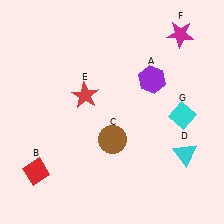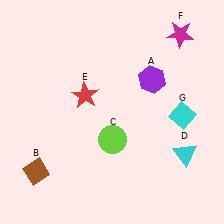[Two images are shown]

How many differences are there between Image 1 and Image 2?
There are 2 differences between the two images.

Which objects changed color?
B changed from red to brown. C changed from brown to lime.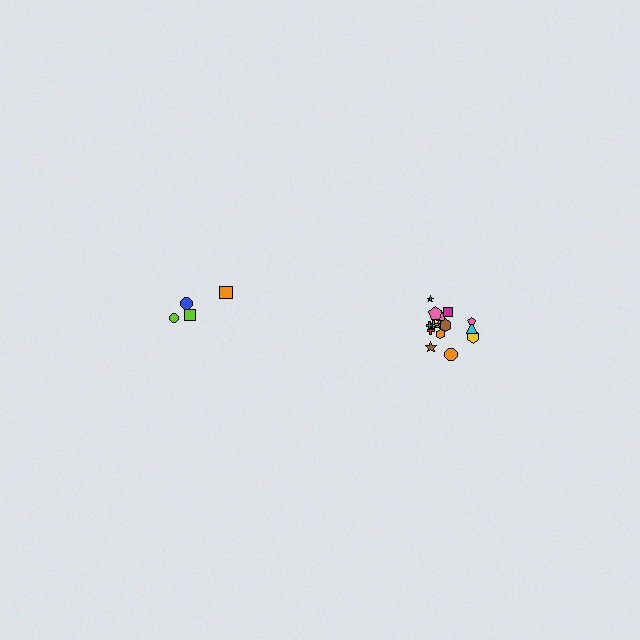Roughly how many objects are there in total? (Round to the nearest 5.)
Roughly 20 objects in total.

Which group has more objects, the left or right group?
The right group.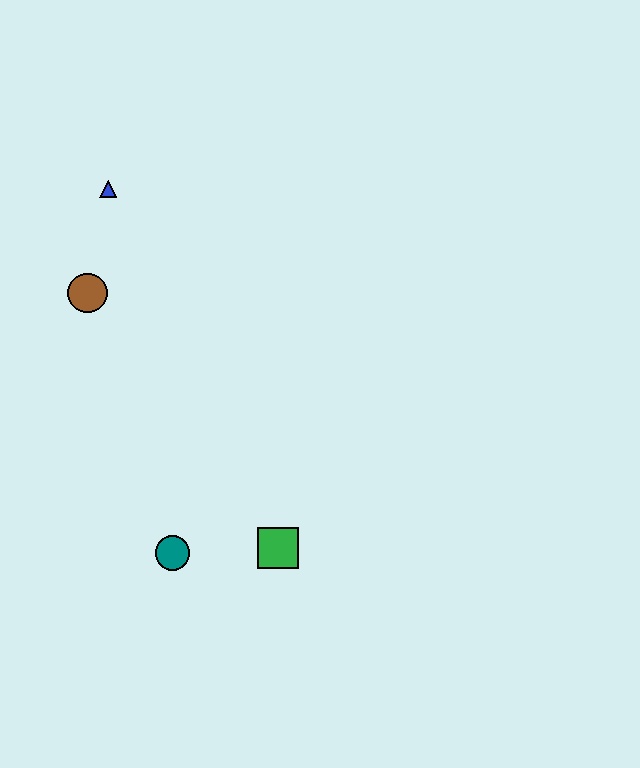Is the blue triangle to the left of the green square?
Yes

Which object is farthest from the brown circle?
The green square is farthest from the brown circle.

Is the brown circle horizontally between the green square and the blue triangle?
No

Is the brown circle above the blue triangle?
No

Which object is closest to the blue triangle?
The brown circle is closest to the blue triangle.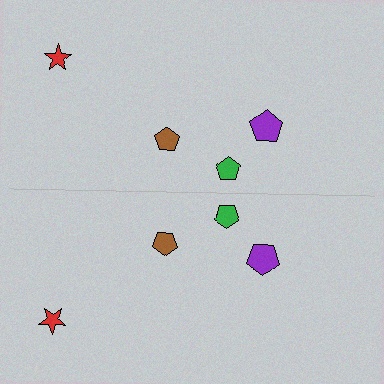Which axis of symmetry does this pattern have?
The pattern has a horizontal axis of symmetry running through the center of the image.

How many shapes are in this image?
There are 8 shapes in this image.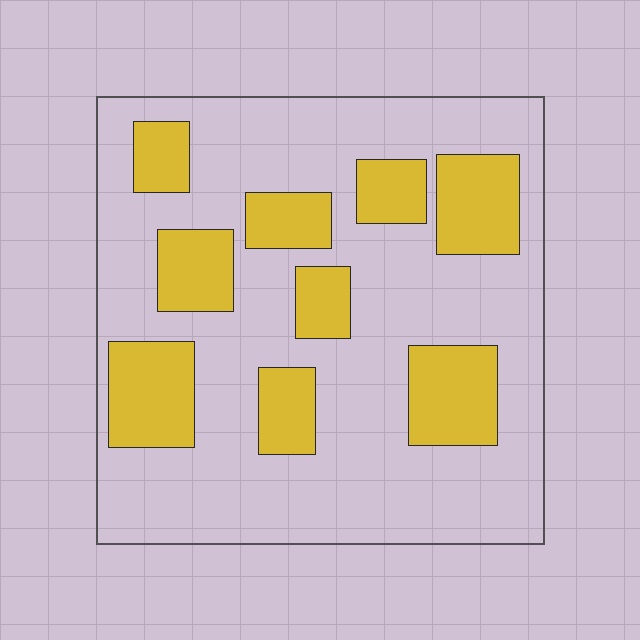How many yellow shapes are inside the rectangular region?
9.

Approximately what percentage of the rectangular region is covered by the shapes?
Approximately 30%.